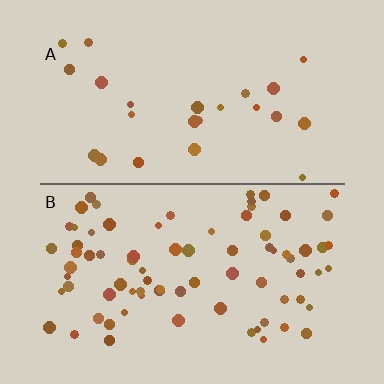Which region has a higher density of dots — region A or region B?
B (the bottom).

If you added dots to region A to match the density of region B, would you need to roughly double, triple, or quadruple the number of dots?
Approximately triple.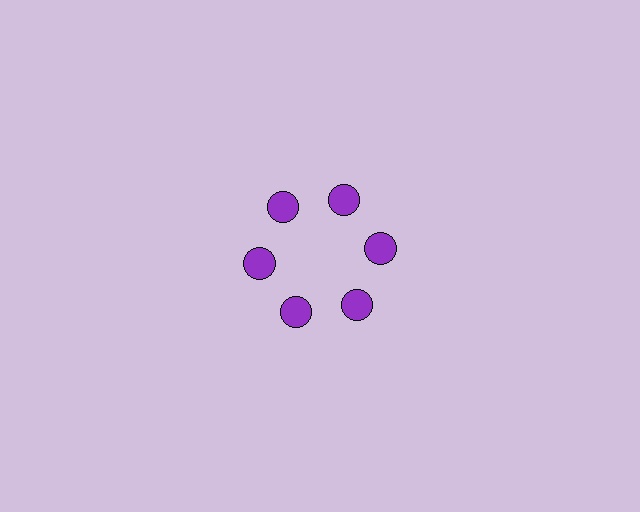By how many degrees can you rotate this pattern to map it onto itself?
The pattern maps onto itself every 60 degrees of rotation.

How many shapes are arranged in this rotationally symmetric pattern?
There are 6 shapes, arranged in 6 groups of 1.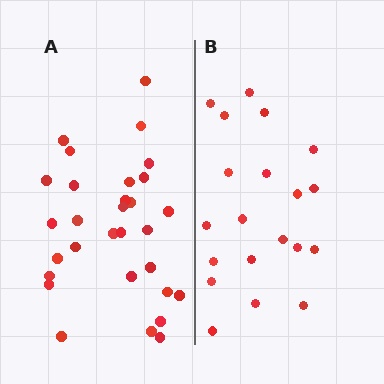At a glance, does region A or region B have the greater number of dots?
Region A (the left region) has more dots.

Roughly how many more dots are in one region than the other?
Region A has roughly 10 or so more dots than region B.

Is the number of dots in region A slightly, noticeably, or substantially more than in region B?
Region A has substantially more. The ratio is roughly 1.5 to 1.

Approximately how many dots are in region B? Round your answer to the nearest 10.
About 20 dots.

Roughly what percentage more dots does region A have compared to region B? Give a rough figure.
About 50% more.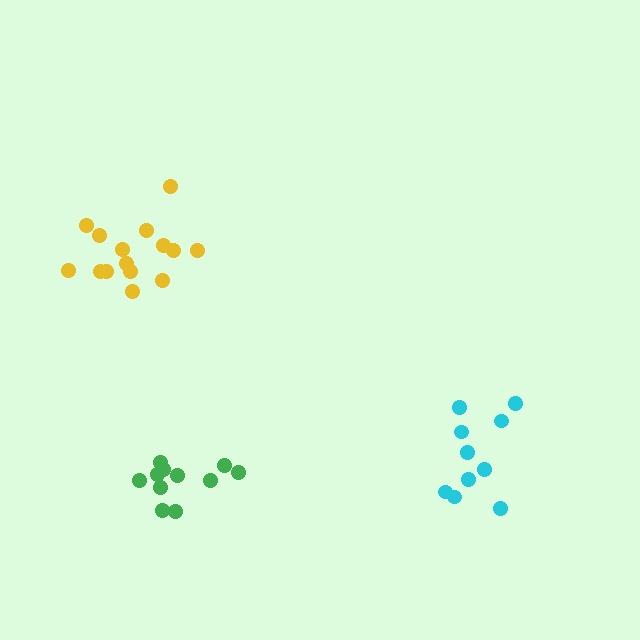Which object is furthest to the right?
The cyan cluster is rightmost.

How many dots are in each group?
Group 1: 10 dots, Group 2: 15 dots, Group 3: 11 dots (36 total).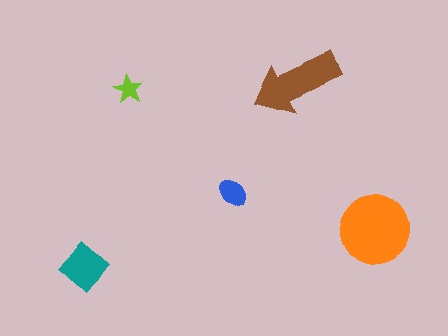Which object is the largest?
The orange circle.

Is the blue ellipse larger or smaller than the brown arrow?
Smaller.